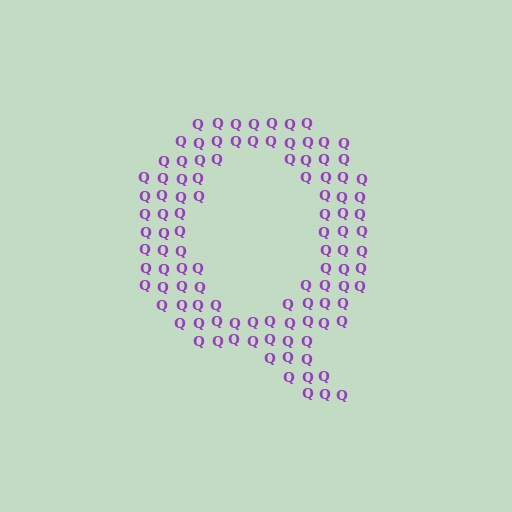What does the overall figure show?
The overall figure shows the letter Q.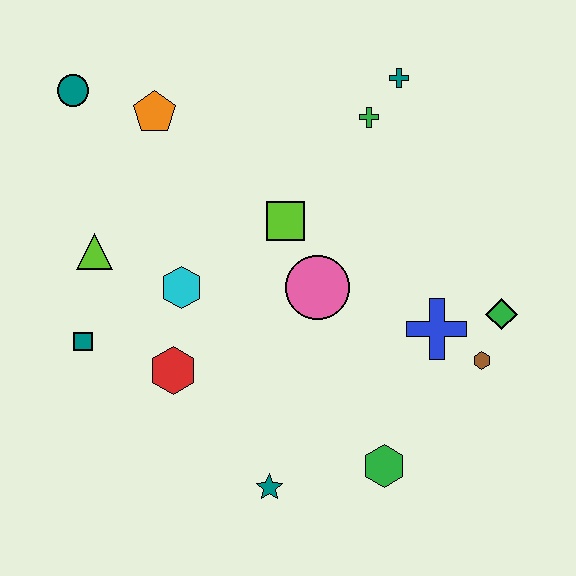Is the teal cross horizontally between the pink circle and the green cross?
No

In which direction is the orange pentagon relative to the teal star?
The orange pentagon is above the teal star.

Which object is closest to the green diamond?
The brown hexagon is closest to the green diamond.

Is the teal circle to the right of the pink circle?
No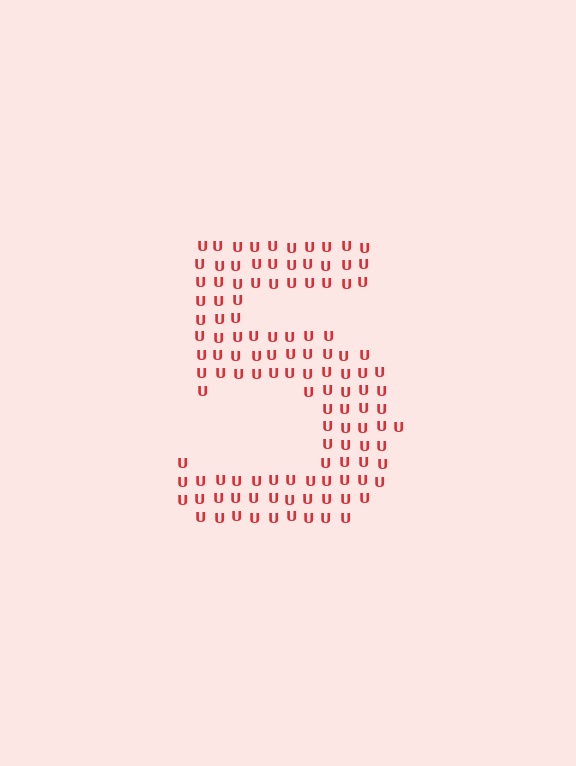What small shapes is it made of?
It is made of small letter U's.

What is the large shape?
The large shape is the digit 5.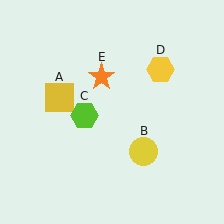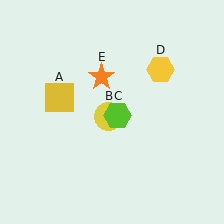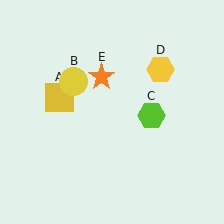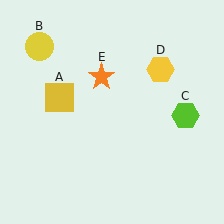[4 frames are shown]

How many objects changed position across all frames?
2 objects changed position: yellow circle (object B), lime hexagon (object C).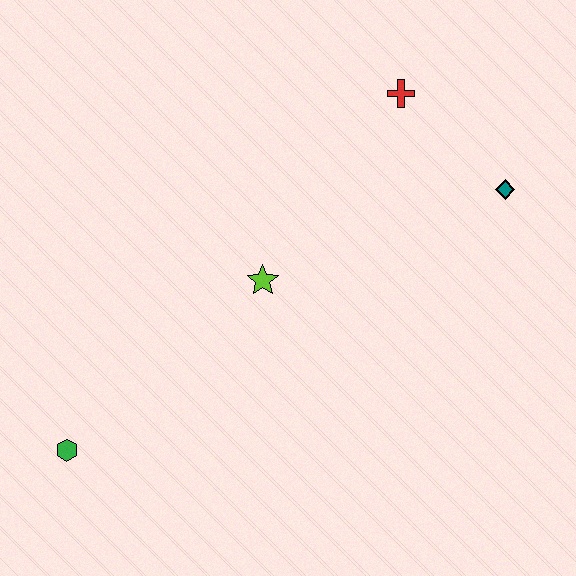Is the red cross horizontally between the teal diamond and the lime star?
Yes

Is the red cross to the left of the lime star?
No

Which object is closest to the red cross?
The teal diamond is closest to the red cross.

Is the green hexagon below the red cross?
Yes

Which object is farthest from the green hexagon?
The teal diamond is farthest from the green hexagon.